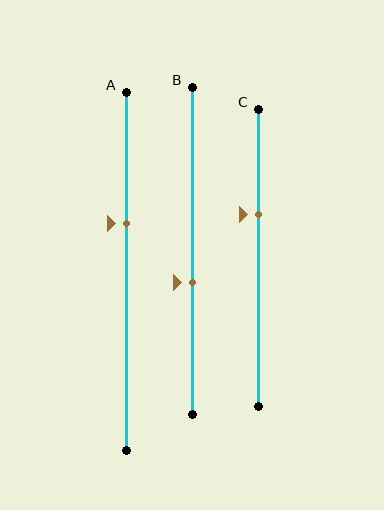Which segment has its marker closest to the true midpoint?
Segment B has its marker closest to the true midpoint.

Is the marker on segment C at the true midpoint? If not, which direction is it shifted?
No, the marker on segment C is shifted upward by about 15% of the segment length.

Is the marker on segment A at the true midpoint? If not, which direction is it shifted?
No, the marker on segment A is shifted upward by about 13% of the segment length.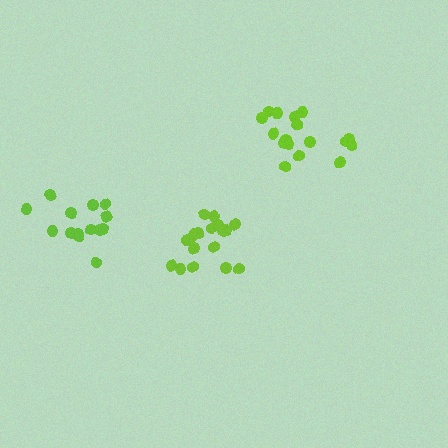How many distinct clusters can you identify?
There are 3 distinct clusters.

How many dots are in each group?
Group 1: 17 dots, Group 2: 18 dots, Group 3: 15 dots (50 total).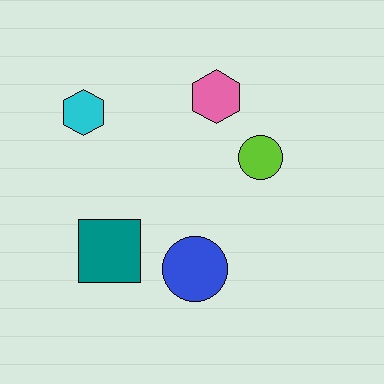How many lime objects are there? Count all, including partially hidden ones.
There is 1 lime object.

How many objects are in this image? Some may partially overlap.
There are 5 objects.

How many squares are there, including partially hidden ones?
There is 1 square.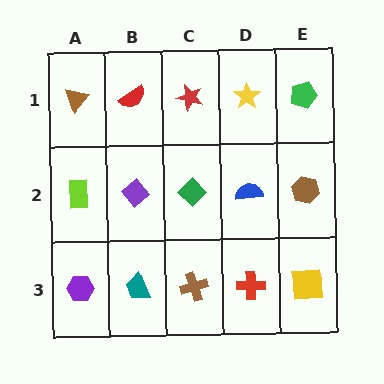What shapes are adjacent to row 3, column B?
A purple diamond (row 2, column B), a purple hexagon (row 3, column A), a brown cross (row 3, column C).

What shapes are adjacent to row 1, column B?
A purple diamond (row 2, column B), a brown triangle (row 1, column A), a red star (row 1, column C).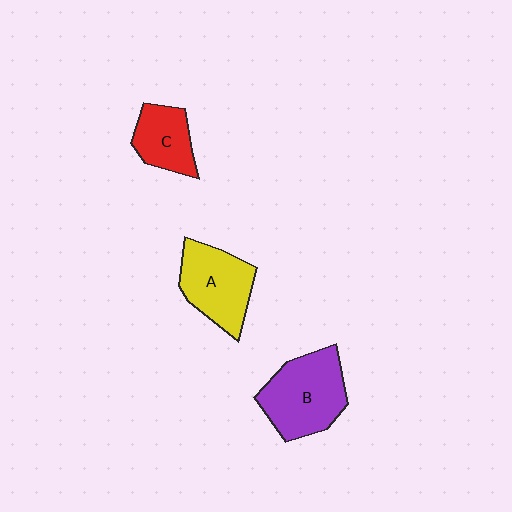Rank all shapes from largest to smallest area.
From largest to smallest: B (purple), A (yellow), C (red).